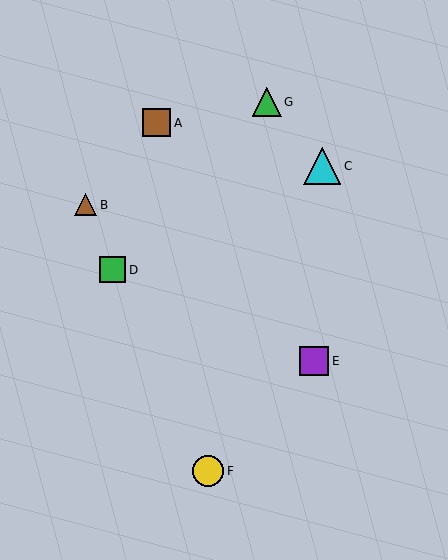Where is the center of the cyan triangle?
The center of the cyan triangle is at (322, 166).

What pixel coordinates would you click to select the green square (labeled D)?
Click at (113, 270) to select the green square D.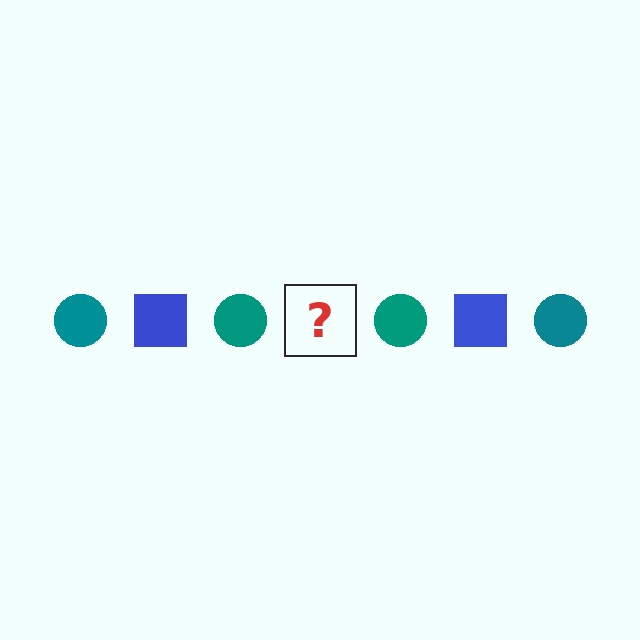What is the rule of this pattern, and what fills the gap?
The rule is that the pattern alternates between teal circle and blue square. The gap should be filled with a blue square.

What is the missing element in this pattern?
The missing element is a blue square.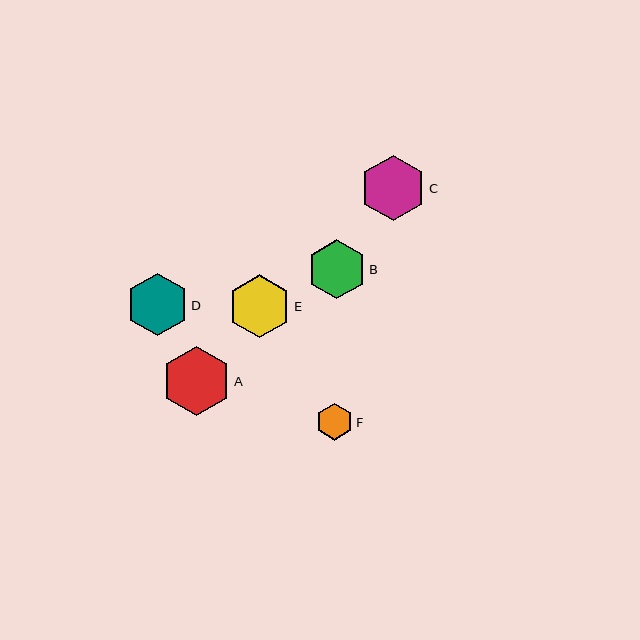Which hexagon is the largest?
Hexagon A is the largest with a size of approximately 68 pixels.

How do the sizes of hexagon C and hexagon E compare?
Hexagon C and hexagon E are approximately the same size.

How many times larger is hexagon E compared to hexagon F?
Hexagon E is approximately 1.7 times the size of hexagon F.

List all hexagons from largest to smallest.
From largest to smallest: A, C, E, D, B, F.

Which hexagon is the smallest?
Hexagon F is the smallest with a size of approximately 37 pixels.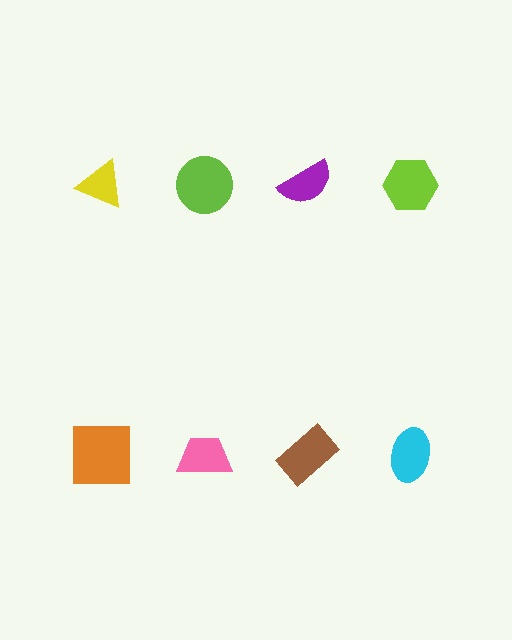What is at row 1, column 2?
A lime circle.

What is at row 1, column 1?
A yellow triangle.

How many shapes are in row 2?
4 shapes.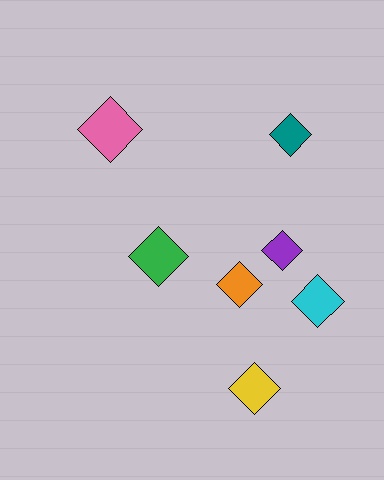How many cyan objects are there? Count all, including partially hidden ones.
There is 1 cyan object.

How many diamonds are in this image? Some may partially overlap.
There are 7 diamonds.